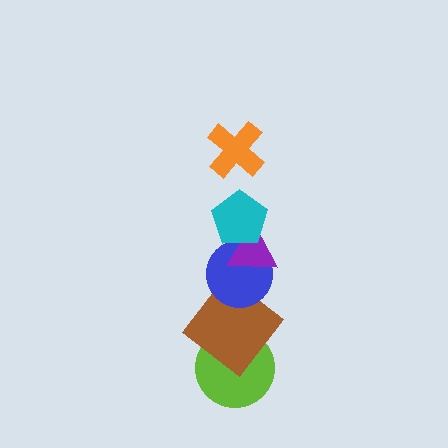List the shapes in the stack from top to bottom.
From top to bottom: the orange cross, the cyan pentagon, the purple triangle, the blue circle, the brown diamond, the lime circle.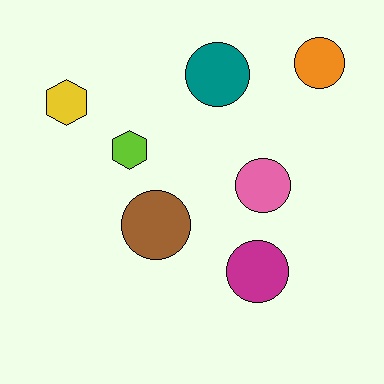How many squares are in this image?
There are no squares.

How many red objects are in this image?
There are no red objects.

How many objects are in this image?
There are 7 objects.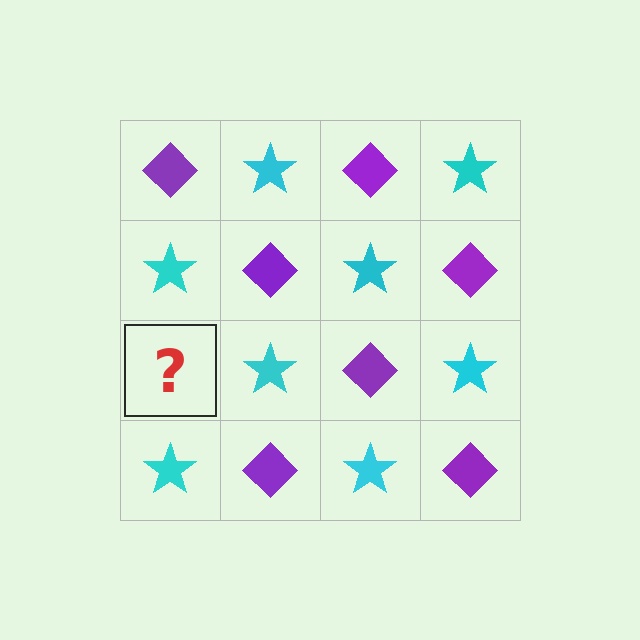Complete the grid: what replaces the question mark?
The question mark should be replaced with a purple diamond.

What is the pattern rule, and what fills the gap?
The rule is that it alternates purple diamond and cyan star in a checkerboard pattern. The gap should be filled with a purple diamond.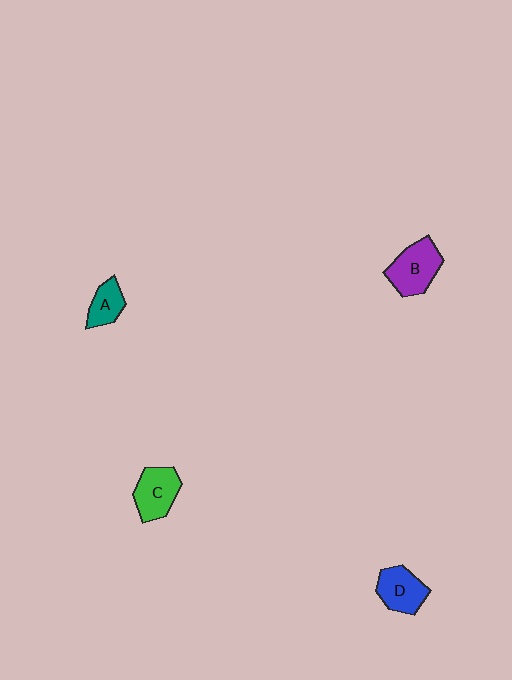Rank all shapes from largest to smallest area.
From largest to smallest: B (purple), C (green), D (blue), A (teal).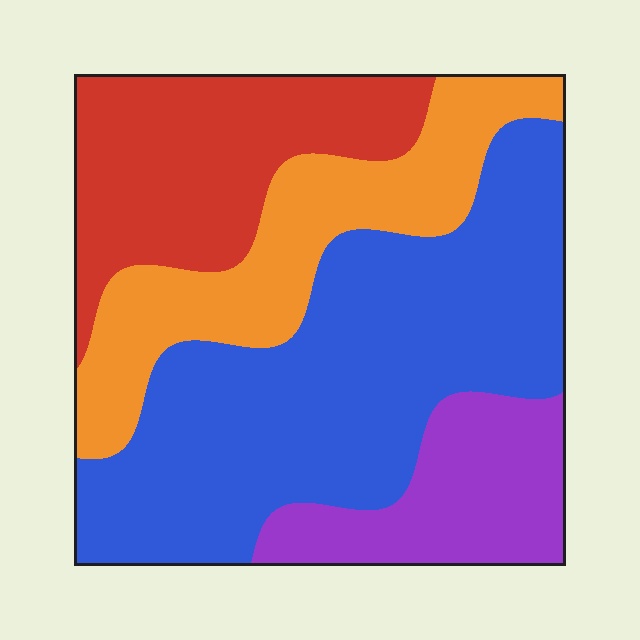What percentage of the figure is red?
Red covers about 20% of the figure.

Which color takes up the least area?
Purple, at roughly 15%.